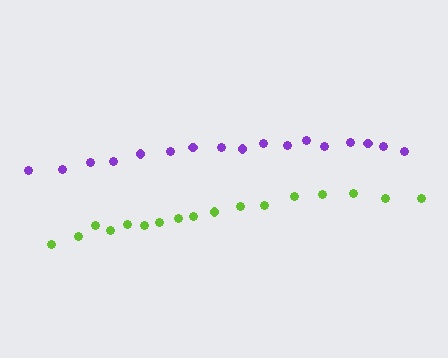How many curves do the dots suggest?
There are 2 distinct paths.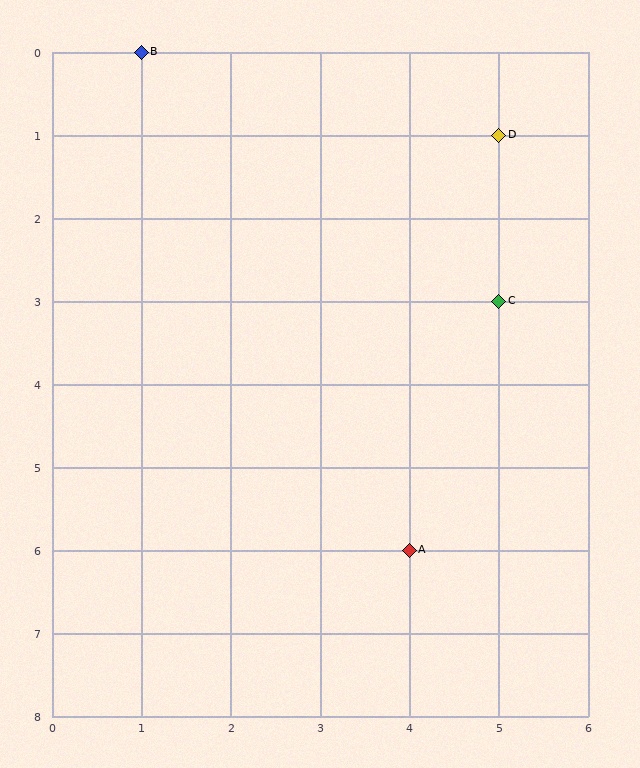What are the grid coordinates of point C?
Point C is at grid coordinates (5, 3).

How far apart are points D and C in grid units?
Points D and C are 2 rows apart.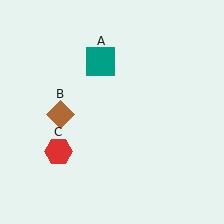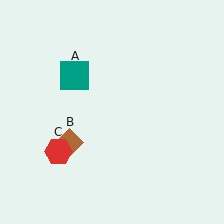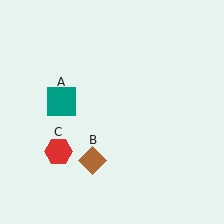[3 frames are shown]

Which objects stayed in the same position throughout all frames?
Red hexagon (object C) remained stationary.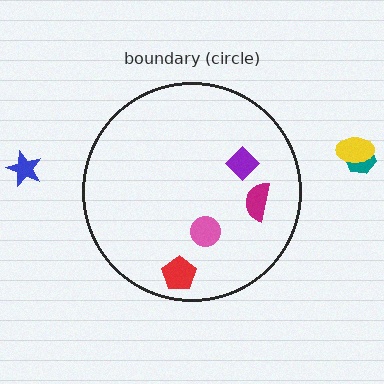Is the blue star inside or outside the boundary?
Outside.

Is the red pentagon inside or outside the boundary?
Inside.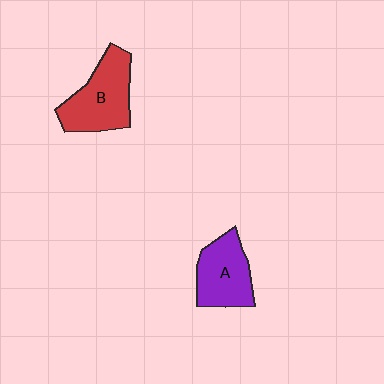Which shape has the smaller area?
Shape A (purple).